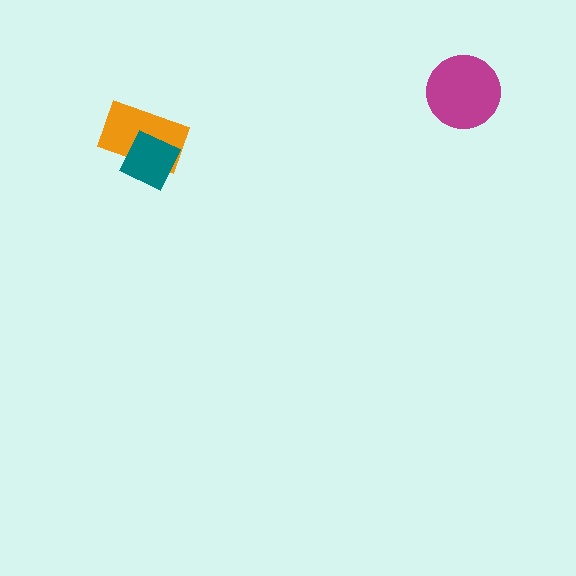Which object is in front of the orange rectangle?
The teal diamond is in front of the orange rectangle.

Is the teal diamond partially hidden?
No, no other shape covers it.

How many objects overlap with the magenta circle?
0 objects overlap with the magenta circle.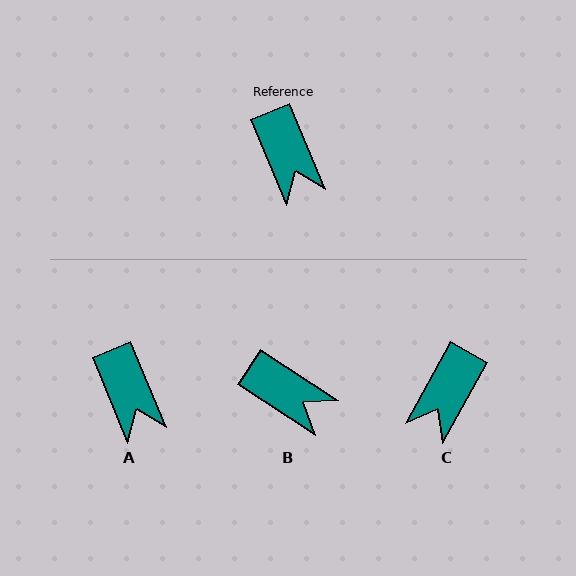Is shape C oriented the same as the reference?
No, it is off by about 51 degrees.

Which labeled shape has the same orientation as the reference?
A.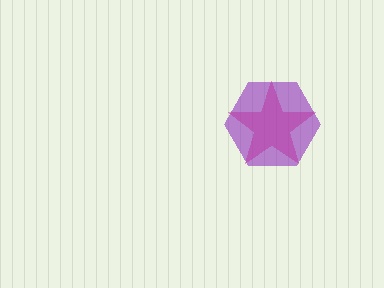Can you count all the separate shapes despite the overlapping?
Yes, there are 2 separate shapes.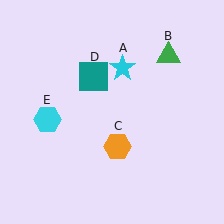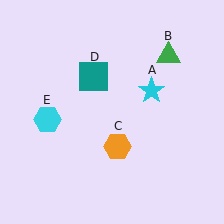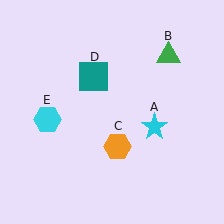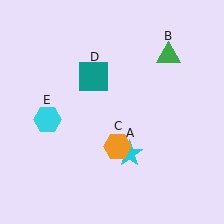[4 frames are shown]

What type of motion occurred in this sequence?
The cyan star (object A) rotated clockwise around the center of the scene.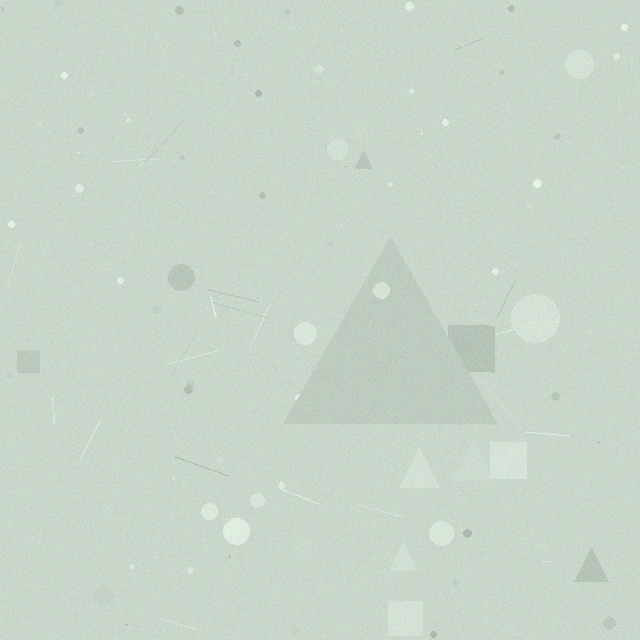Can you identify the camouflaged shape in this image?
The camouflaged shape is a triangle.